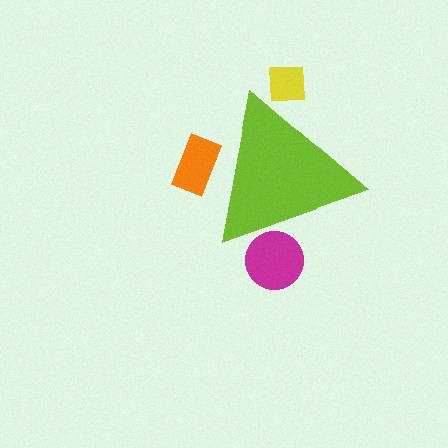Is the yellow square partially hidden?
Yes, the yellow square is partially hidden behind the lime triangle.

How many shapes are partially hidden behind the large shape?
3 shapes are partially hidden.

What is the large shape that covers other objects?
A lime triangle.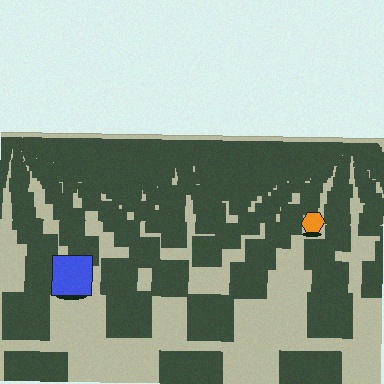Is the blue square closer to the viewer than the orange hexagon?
Yes. The blue square is closer — you can tell from the texture gradient: the ground texture is coarser near it.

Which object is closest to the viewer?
The blue square is closest. The texture marks near it are larger and more spread out.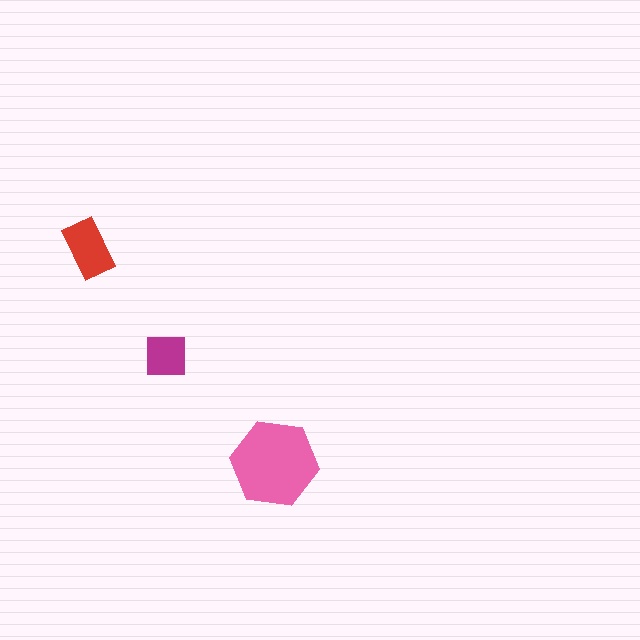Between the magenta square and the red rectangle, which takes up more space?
The red rectangle.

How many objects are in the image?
There are 3 objects in the image.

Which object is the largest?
The pink hexagon.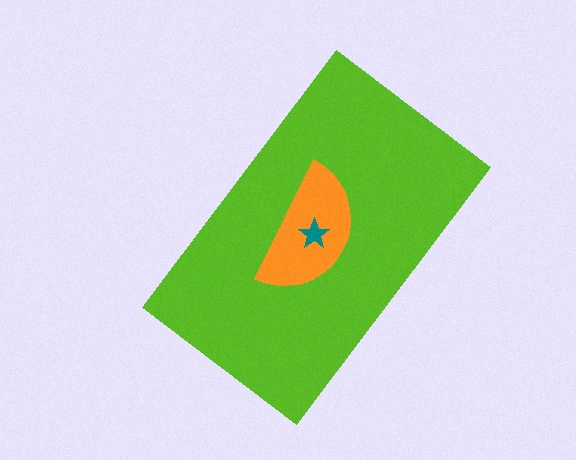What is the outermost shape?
The lime rectangle.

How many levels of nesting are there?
3.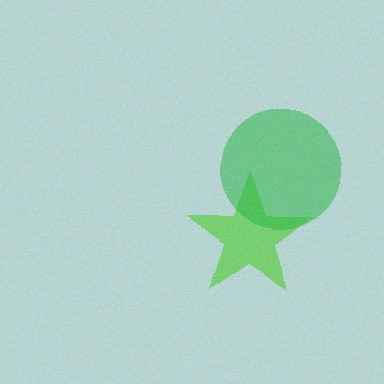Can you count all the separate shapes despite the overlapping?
Yes, there are 2 separate shapes.